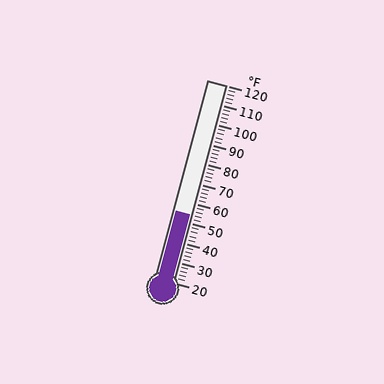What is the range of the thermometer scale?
The thermometer scale ranges from 20°F to 120°F.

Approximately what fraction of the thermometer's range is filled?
The thermometer is filled to approximately 35% of its range.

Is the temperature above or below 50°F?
The temperature is above 50°F.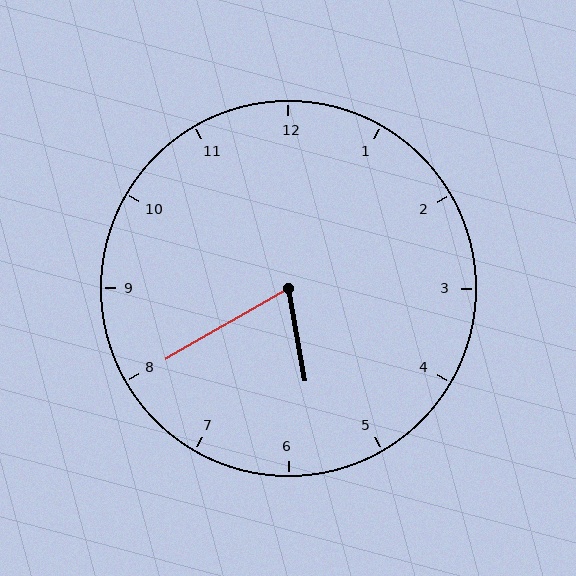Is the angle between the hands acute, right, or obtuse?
It is acute.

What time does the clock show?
5:40.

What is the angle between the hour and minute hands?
Approximately 70 degrees.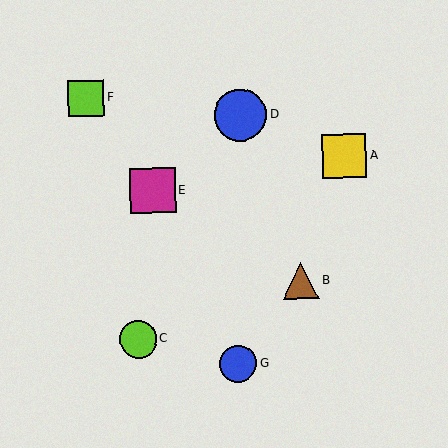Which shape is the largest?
The blue circle (labeled D) is the largest.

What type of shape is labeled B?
Shape B is a brown triangle.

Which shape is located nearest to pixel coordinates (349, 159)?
The yellow square (labeled A) at (344, 156) is nearest to that location.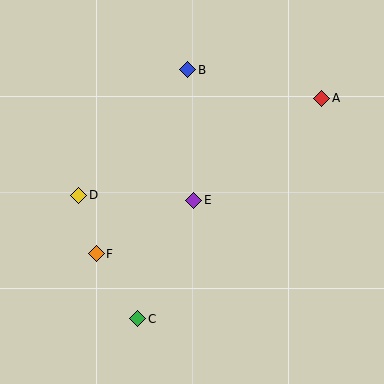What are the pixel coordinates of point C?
Point C is at (138, 319).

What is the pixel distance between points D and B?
The distance between D and B is 166 pixels.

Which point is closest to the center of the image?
Point E at (194, 200) is closest to the center.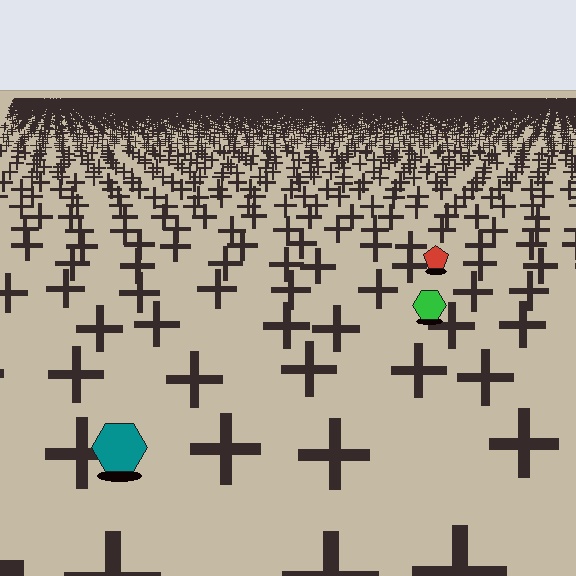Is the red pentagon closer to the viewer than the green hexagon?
No. The green hexagon is closer — you can tell from the texture gradient: the ground texture is coarser near it.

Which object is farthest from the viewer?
The red pentagon is farthest from the viewer. It appears smaller and the ground texture around it is denser.